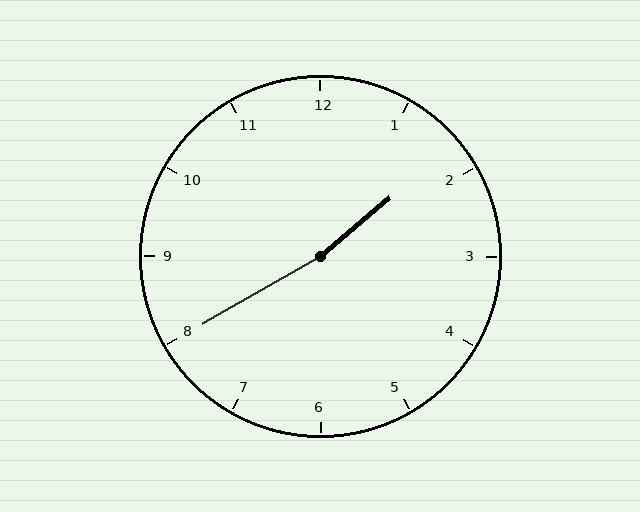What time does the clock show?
1:40.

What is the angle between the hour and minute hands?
Approximately 170 degrees.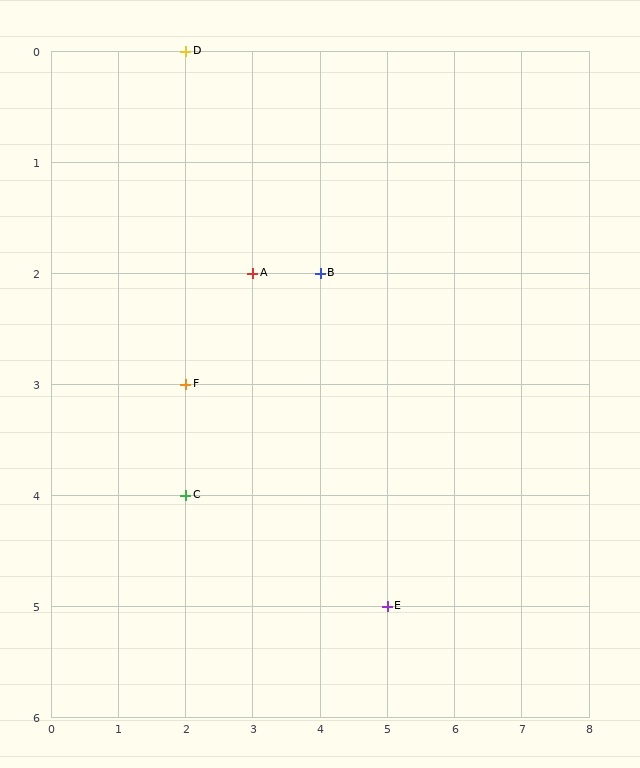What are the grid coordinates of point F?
Point F is at grid coordinates (2, 3).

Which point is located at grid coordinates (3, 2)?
Point A is at (3, 2).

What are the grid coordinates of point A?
Point A is at grid coordinates (3, 2).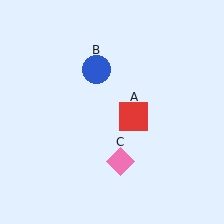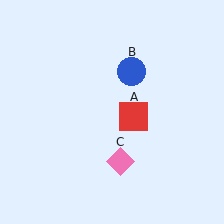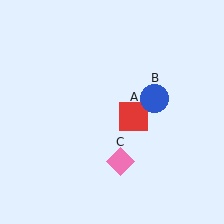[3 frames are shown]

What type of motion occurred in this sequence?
The blue circle (object B) rotated clockwise around the center of the scene.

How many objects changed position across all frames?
1 object changed position: blue circle (object B).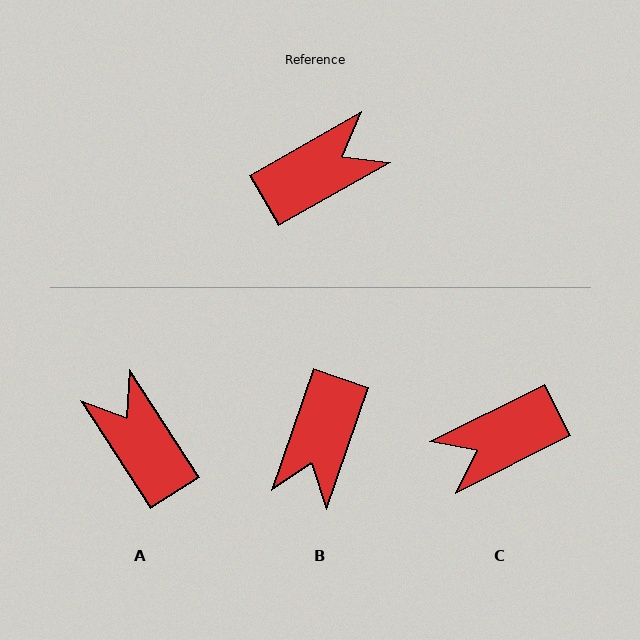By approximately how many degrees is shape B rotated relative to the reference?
Approximately 139 degrees clockwise.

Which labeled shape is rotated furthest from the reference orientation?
C, about 177 degrees away.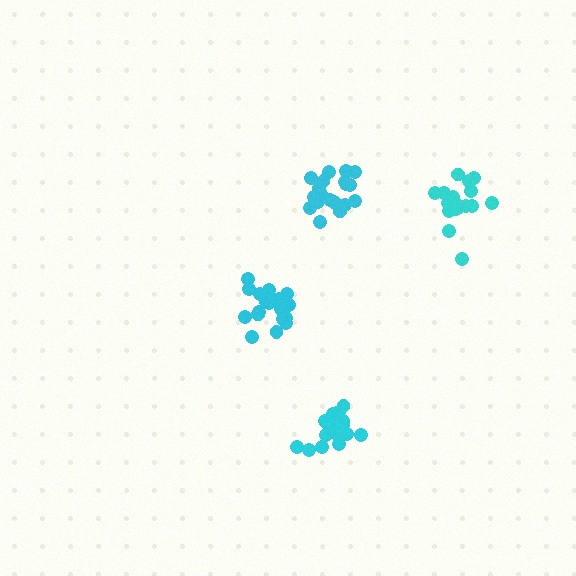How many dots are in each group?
Group 1: 18 dots, Group 2: 20 dots, Group 3: 20 dots, Group 4: 20 dots (78 total).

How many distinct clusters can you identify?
There are 4 distinct clusters.